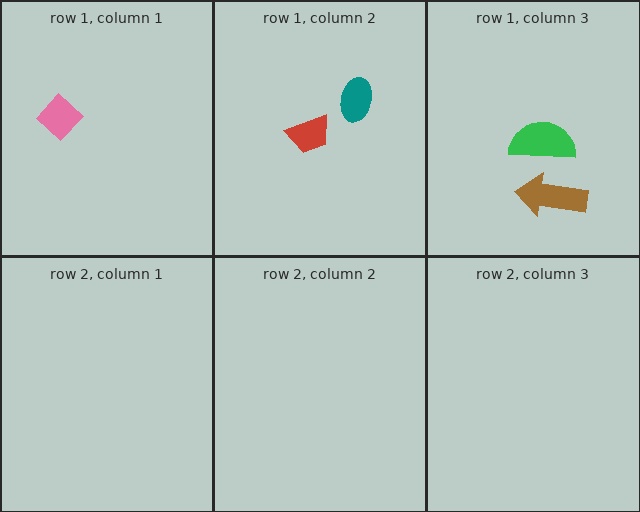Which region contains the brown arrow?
The row 1, column 3 region.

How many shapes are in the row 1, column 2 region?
2.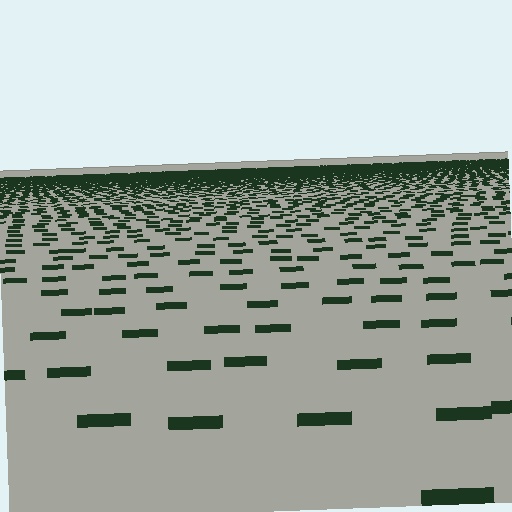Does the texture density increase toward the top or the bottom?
Density increases toward the top.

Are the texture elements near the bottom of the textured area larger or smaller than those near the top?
Larger. Near the bottom, elements are closer to the viewer and appear at a bigger on-screen size.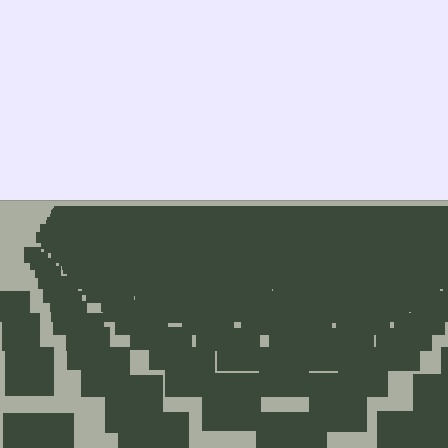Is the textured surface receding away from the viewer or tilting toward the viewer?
The surface is receding away from the viewer. Texture elements get smaller and denser toward the top.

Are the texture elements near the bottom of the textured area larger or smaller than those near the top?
Larger. Near the bottom, elements are closer to the viewer and appear at a bigger on-screen size.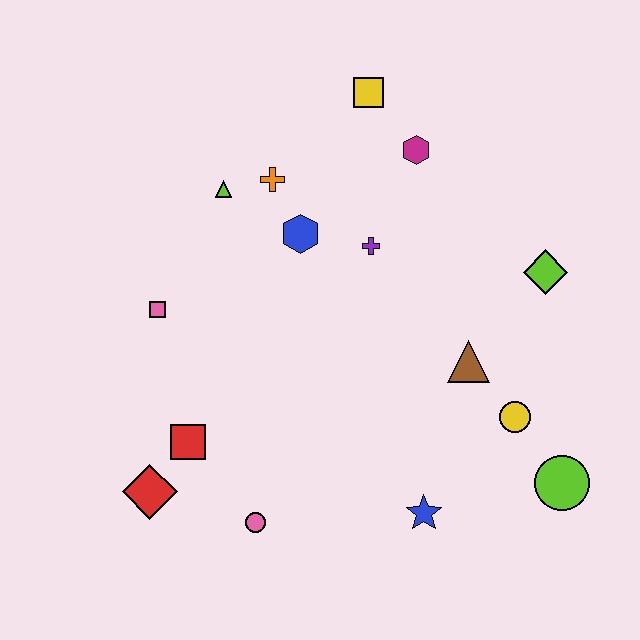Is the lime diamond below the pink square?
No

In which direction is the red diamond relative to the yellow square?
The red diamond is below the yellow square.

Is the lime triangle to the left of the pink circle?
Yes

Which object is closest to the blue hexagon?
The orange cross is closest to the blue hexagon.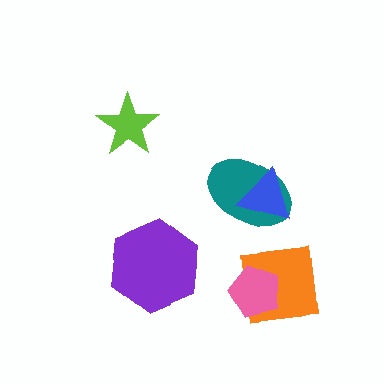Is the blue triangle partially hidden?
No, no other shape covers it.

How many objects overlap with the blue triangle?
1 object overlaps with the blue triangle.